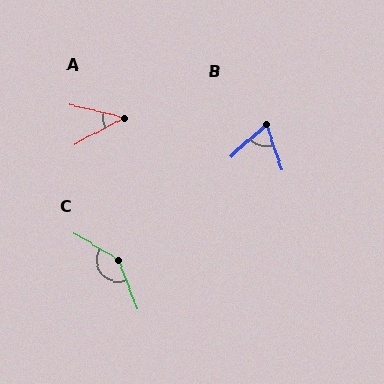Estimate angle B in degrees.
Approximately 68 degrees.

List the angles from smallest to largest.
A (41°), B (68°), C (142°).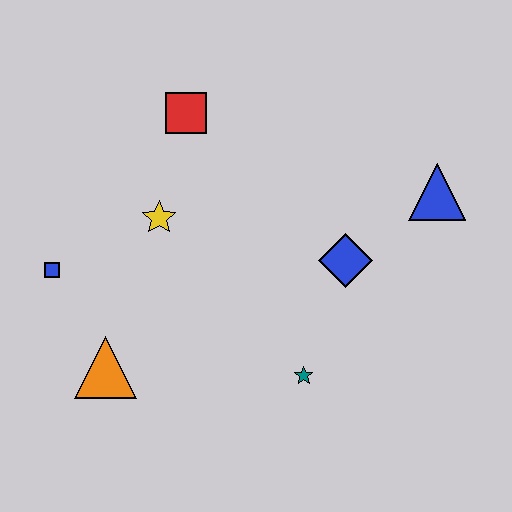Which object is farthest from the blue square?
The blue triangle is farthest from the blue square.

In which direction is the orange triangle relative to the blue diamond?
The orange triangle is to the left of the blue diamond.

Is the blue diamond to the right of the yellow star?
Yes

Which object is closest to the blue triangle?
The blue diamond is closest to the blue triangle.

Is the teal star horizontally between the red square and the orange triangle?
No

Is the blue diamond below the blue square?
No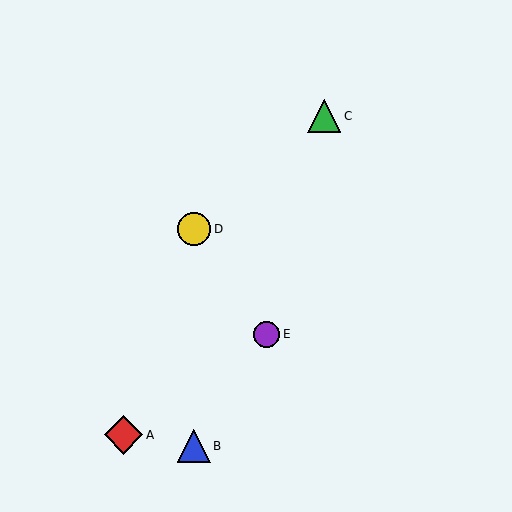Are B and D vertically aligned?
Yes, both are at x≈194.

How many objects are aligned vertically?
2 objects (B, D) are aligned vertically.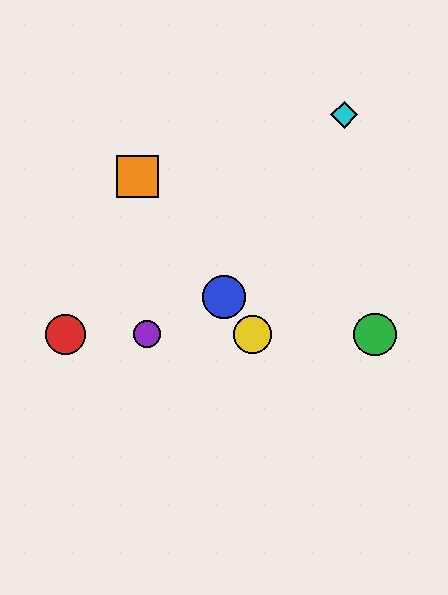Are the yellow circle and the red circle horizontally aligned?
Yes, both are at y≈334.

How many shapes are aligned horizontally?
4 shapes (the red circle, the green circle, the yellow circle, the purple circle) are aligned horizontally.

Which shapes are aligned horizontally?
The red circle, the green circle, the yellow circle, the purple circle are aligned horizontally.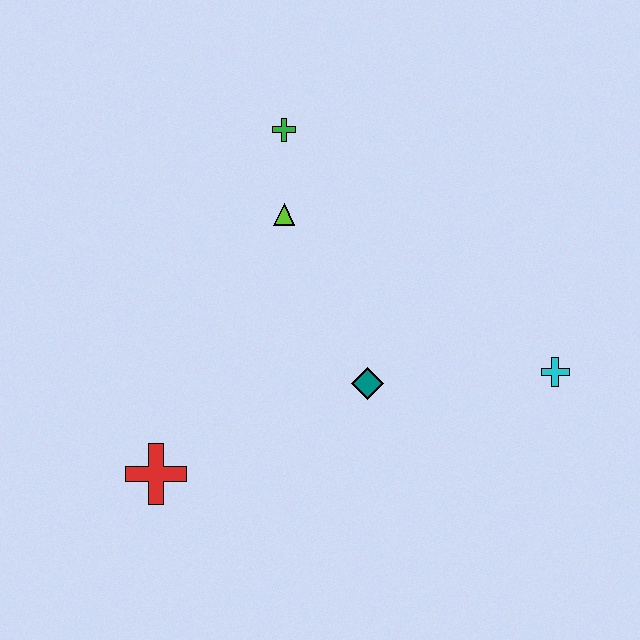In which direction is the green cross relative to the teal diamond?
The green cross is above the teal diamond.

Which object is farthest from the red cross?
The cyan cross is farthest from the red cross.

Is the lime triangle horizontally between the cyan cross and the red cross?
Yes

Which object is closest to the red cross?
The teal diamond is closest to the red cross.